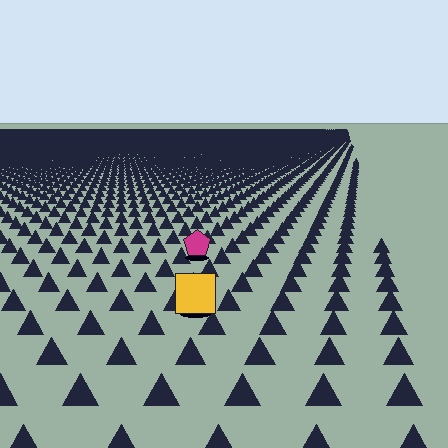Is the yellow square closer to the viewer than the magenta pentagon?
Yes. The yellow square is closer — you can tell from the texture gradient: the ground texture is coarser near it.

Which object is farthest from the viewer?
The magenta pentagon is farthest from the viewer. It appears smaller and the ground texture around it is denser.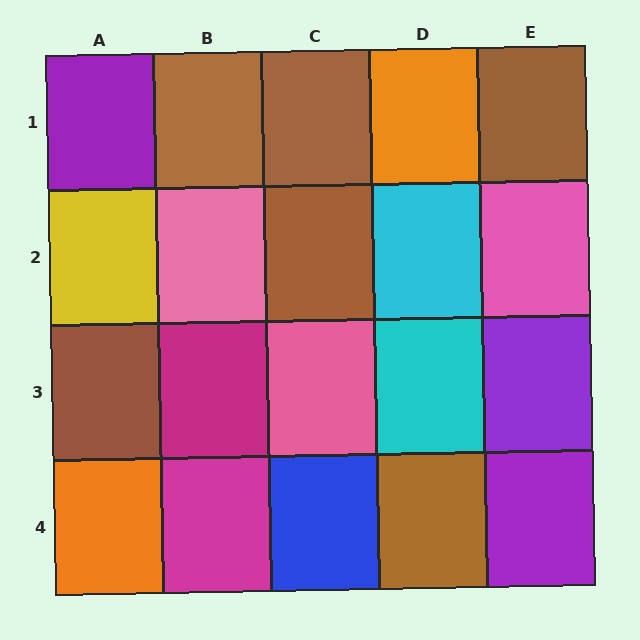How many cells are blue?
1 cell is blue.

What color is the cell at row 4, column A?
Orange.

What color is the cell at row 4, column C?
Blue.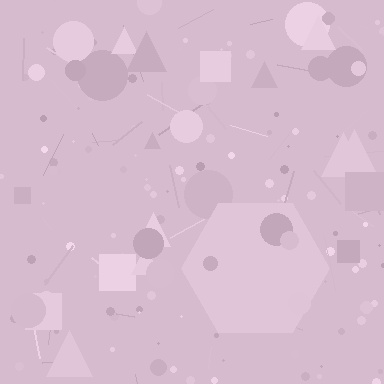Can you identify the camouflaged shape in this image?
The camouflaged shape is a hexagon.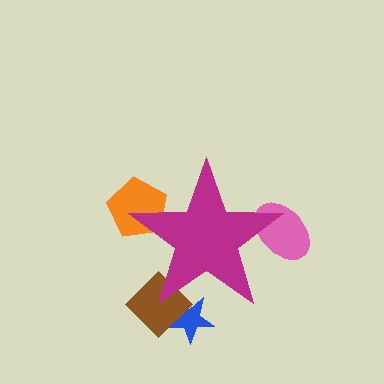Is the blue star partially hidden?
Yes, the blue star is partially hidden behind the magenta star.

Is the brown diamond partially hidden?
Yes, the brown diamond is partially hidden behind the magenta star.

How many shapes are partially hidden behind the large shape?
4 shapes are partially hidden.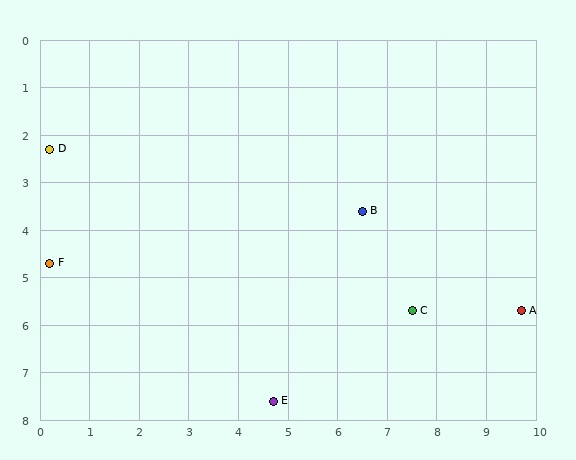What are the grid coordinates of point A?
Point A is at approximately (9.7, 5.7).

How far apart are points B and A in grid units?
Points B and A are about 3.8 grid units apart.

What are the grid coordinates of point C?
Point C is at approximately (7.5, 5.7).